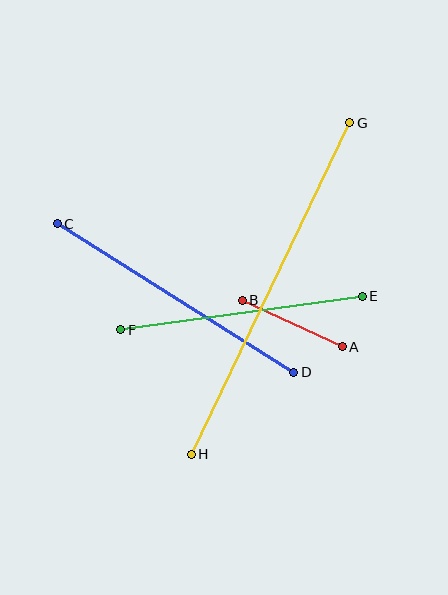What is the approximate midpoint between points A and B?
The midpoint is at approximately (292, 324) pixels.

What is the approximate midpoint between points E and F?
The midpoint is at approximately (242, 313) pixels.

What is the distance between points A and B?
The distance is approximately 111 pixels.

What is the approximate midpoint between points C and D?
The midpoint is at approximately (176, 298) pixels.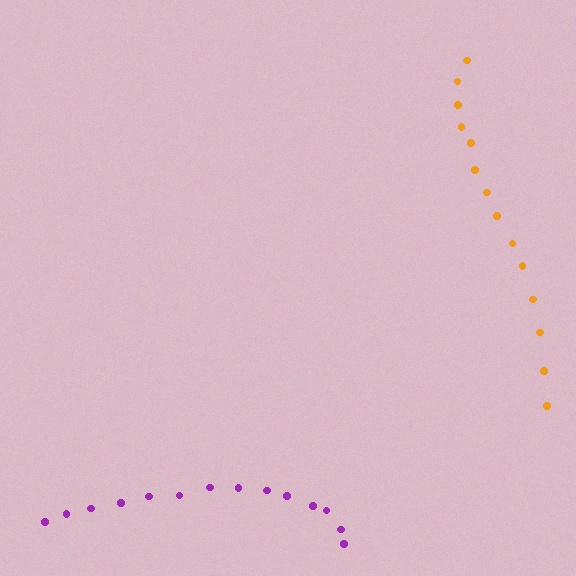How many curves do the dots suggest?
There are 2 distinct paths.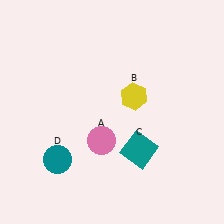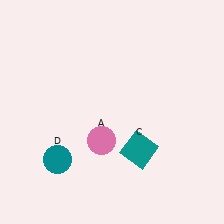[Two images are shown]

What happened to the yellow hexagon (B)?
The yellow hexagon (B) was removed in Image 2. It was in the top-right area of Image 1.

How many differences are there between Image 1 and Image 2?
There is 1 difference between the two images.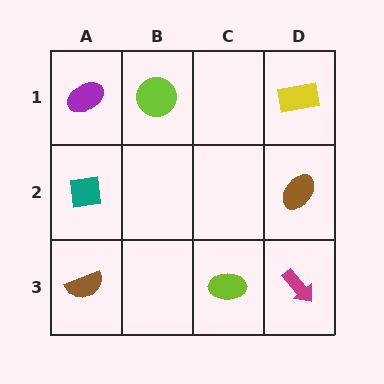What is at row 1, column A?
A purple ellipse.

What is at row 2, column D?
A brown ellipse.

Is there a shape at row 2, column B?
No, that cell is empty.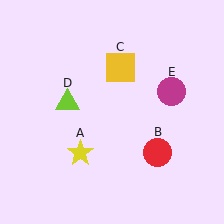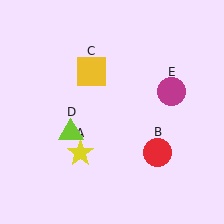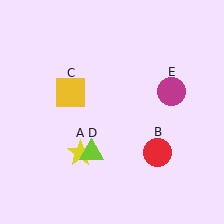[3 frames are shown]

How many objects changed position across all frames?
2 objects changed position: yellow square (object C), lime triangle (object D).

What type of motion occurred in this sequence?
The yellow square (object C), lime triangle (object D) rotated counterclockwise around the center of the scene.